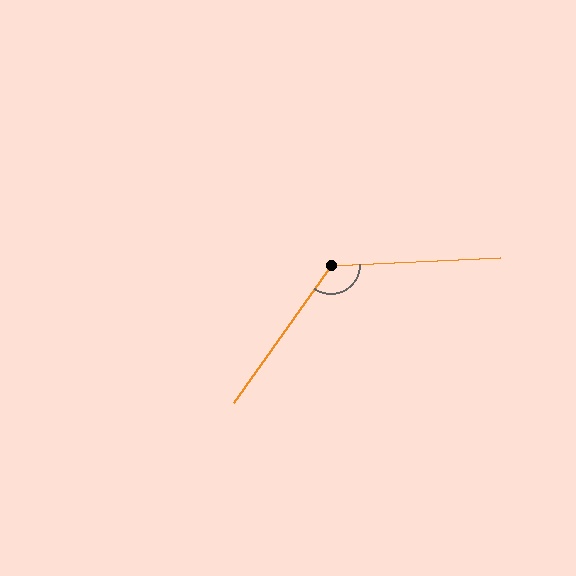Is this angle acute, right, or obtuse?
It is obtuse.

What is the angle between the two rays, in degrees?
Approximately 128 degrees.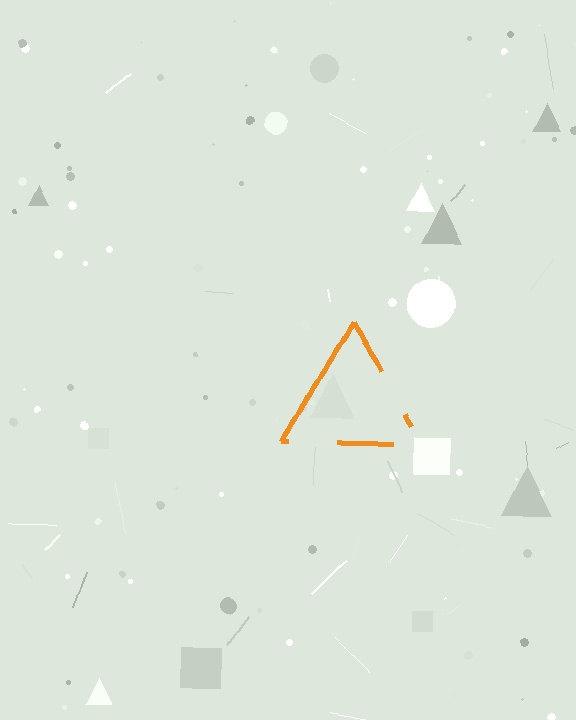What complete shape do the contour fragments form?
The contour fragments form a triangle.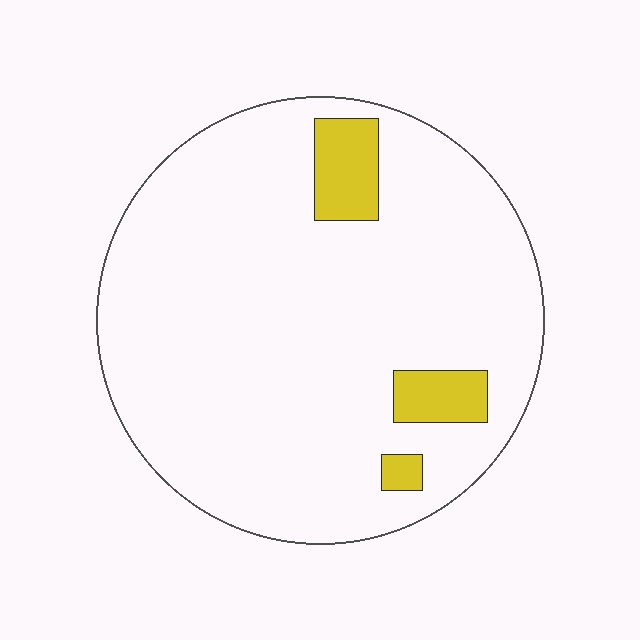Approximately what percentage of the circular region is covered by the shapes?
Approximately 10%.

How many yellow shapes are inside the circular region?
3.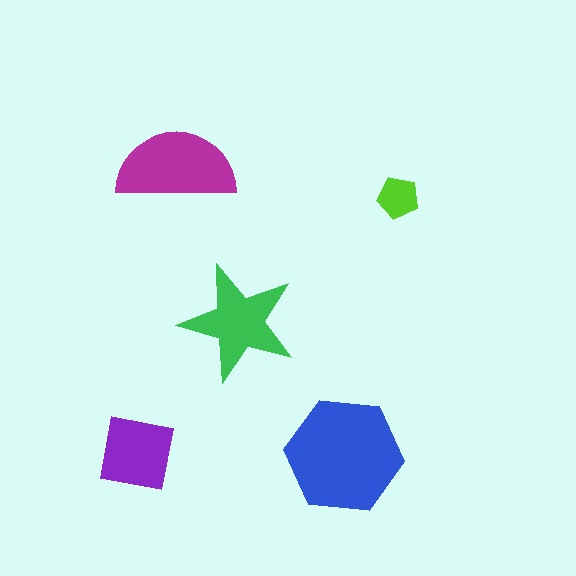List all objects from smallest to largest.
The lime pentagon, the purple square, the green star, the magenta semicircle, the blue hexagon.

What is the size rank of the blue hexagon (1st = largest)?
1st.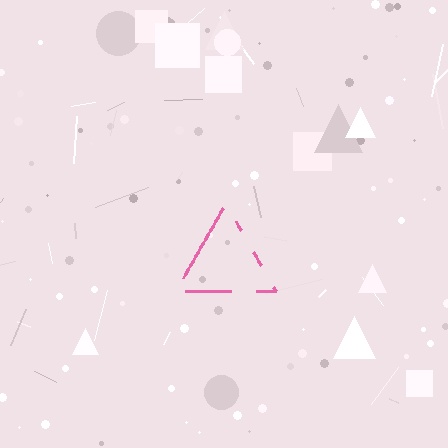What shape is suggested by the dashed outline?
The dashed outline suggests a triangle.